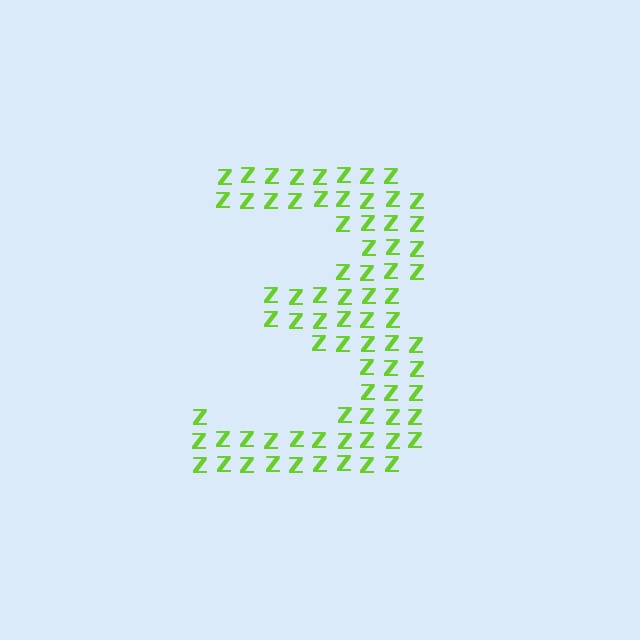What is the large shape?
The large shape is the digit 3.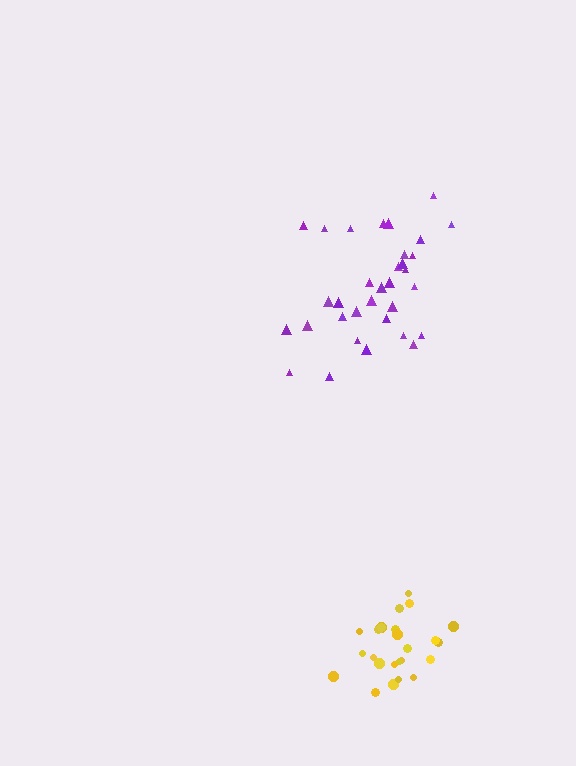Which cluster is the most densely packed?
Yellow.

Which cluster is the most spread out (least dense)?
Purple.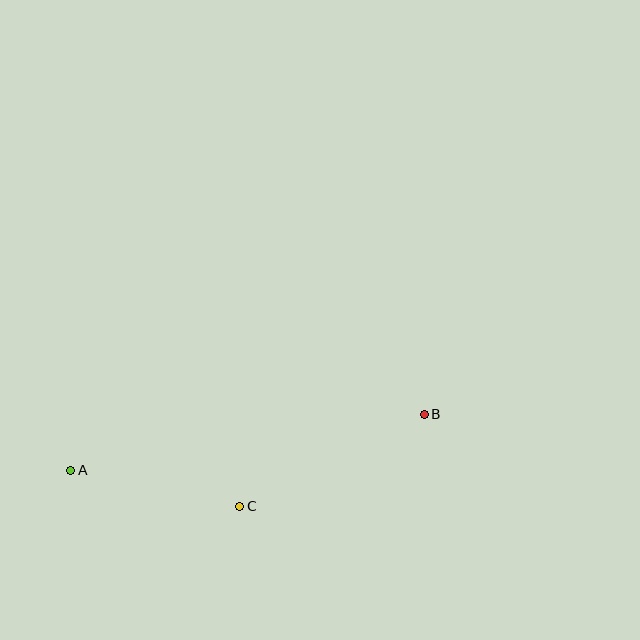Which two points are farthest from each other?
Points A and B are farthest from each other.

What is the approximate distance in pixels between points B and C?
The distance between B and C is approximately 206 pixels.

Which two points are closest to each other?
Points A and C are closest to each other.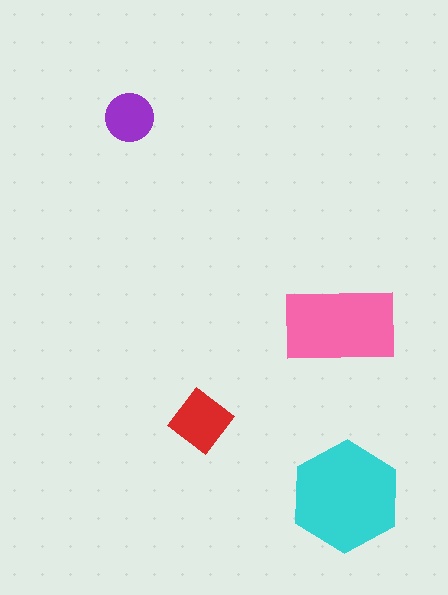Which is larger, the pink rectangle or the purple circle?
The pink rectangle.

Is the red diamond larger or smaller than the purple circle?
Larger.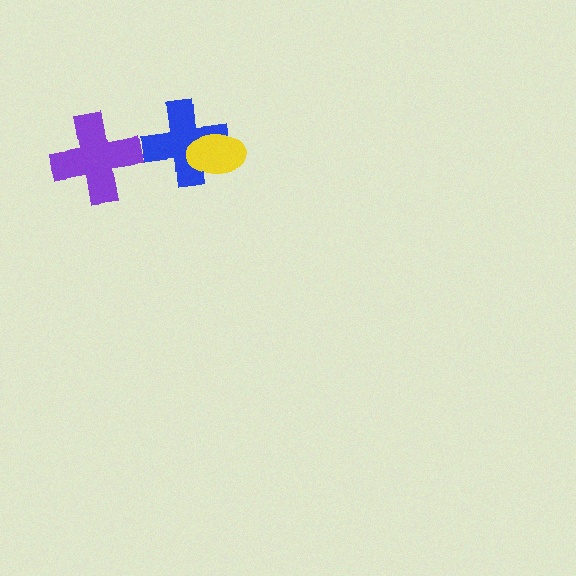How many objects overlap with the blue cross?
1 object overlaps with the blue cross.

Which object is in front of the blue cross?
The yellow ellipse is in front of the blue cross.